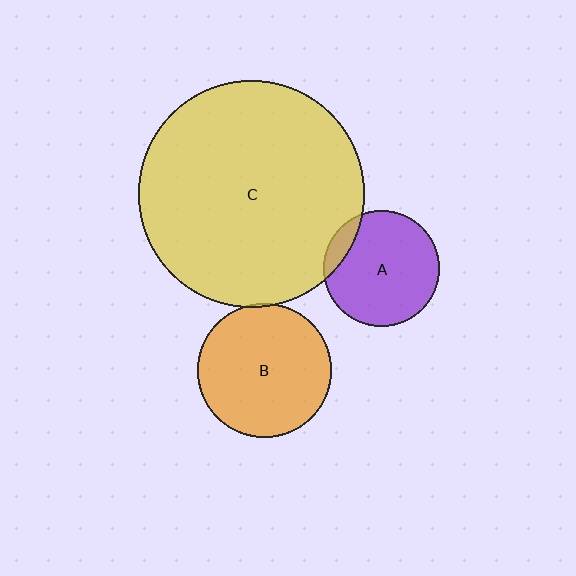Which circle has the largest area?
Circle C (yellow).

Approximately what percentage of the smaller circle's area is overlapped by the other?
Approximately 10%.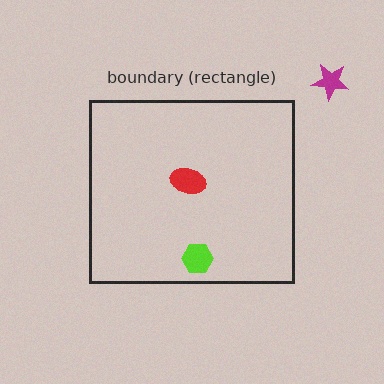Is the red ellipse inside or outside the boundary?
Inside.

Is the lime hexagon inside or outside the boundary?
Inside.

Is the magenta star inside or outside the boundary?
Outside.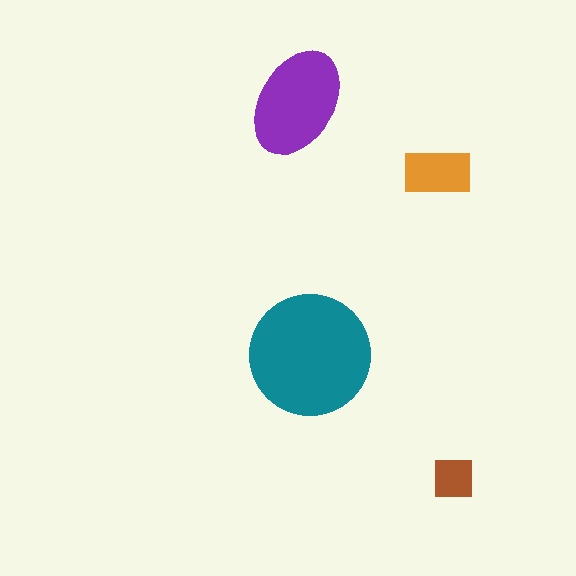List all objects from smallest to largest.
The brown square, the orange rectangle, the purple ellipse, the teal circle.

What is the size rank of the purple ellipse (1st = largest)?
2nd.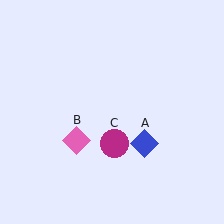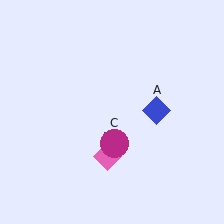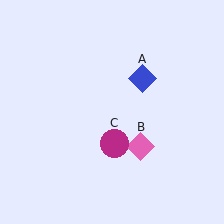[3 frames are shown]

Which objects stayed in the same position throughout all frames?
Magenta circle (object C) remained stationary.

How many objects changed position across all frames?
2 objects changed position: blue diamond (object A), pink diamond (object B).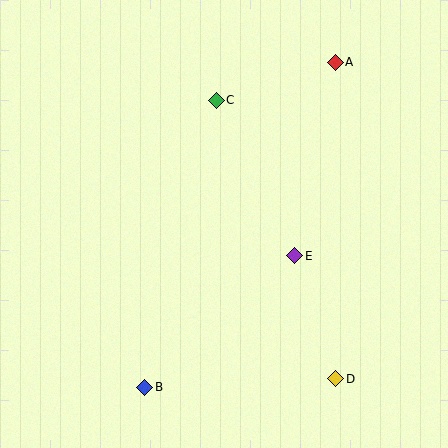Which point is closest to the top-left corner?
Point C is closest to the top-left corner.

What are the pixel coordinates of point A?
Point A is at (335, 62).